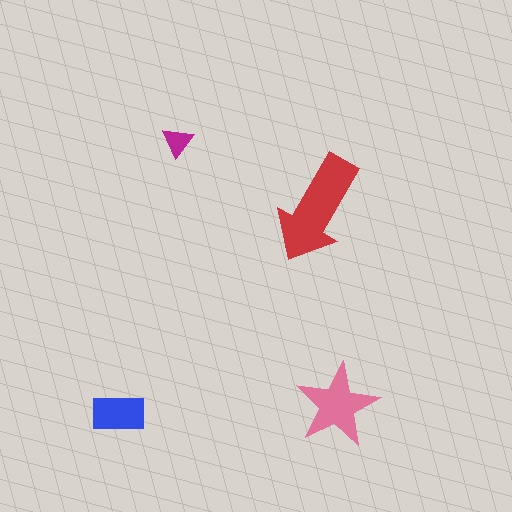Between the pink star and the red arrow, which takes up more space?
The red arrow.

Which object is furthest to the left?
The blue rectangle is leftmost.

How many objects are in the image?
There are 4 objects in the image.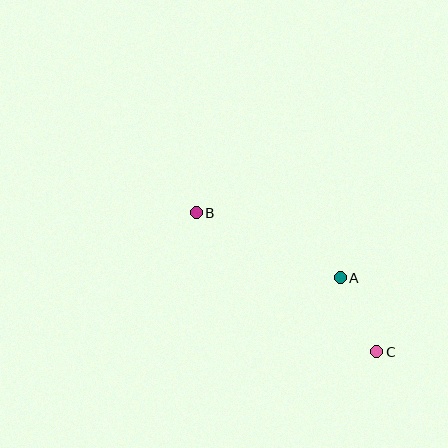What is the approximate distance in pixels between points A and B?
The distance between A and B is approximately 158 pixels.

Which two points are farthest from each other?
Points B and C are farthest from each other.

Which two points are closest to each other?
Points A and C are closest to each other.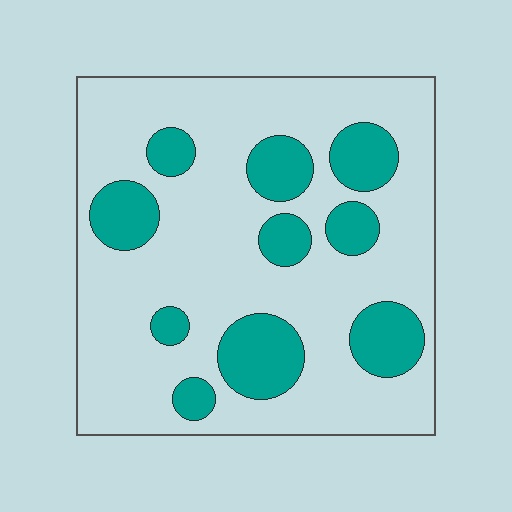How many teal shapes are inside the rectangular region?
10.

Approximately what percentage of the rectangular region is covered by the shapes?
Approximately 25%.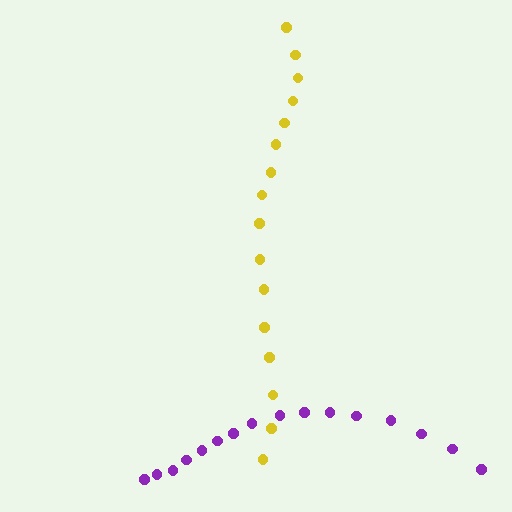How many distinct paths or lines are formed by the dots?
There are 2 distinct paths.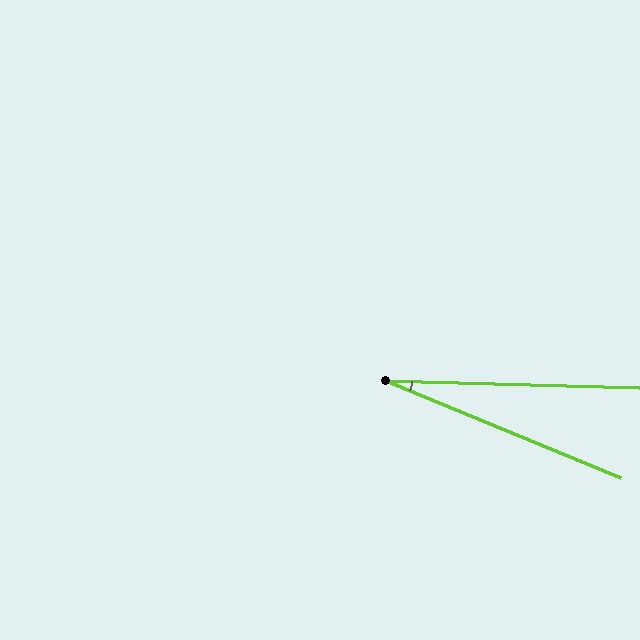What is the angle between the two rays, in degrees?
Approximately 21 degrees.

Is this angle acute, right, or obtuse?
It is acute.